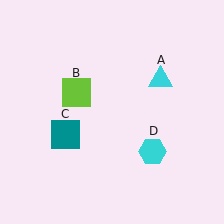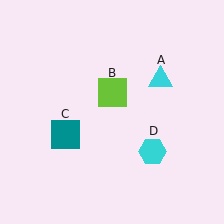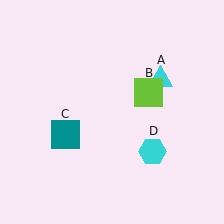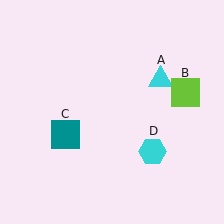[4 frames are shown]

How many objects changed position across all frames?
1 object changed position: lime square (object B).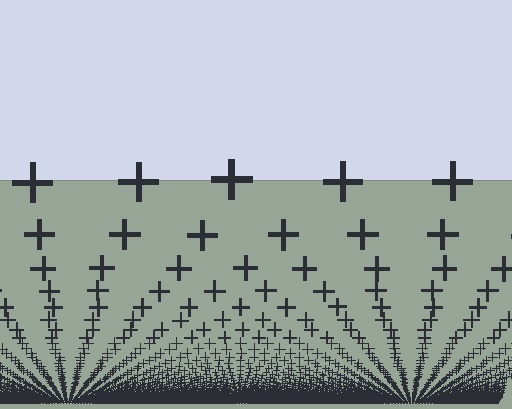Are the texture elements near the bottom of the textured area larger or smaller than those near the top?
Smaller. The gradient is inverted — elements near the bottom are smaller and denser.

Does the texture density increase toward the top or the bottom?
Density increases toward the bottom.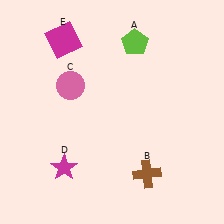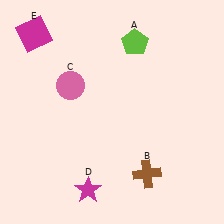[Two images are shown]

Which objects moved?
The objects that moved are: the magenta star (D), the magenta square (E).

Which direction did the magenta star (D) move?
The magenta star (D) moved right.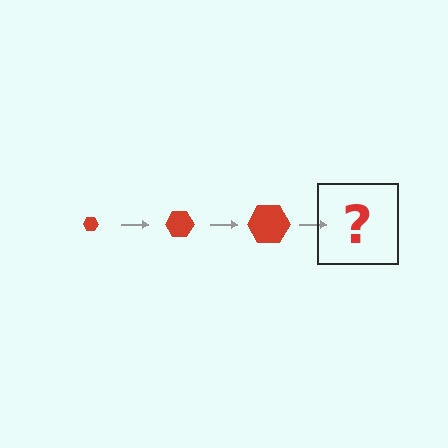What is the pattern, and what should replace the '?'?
The pattern is that the hexagon gets progressively larger each step. The '?' should be a red hexagon, larger than the previous one.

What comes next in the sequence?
The next element should be a red hexagon, larger than the previous one.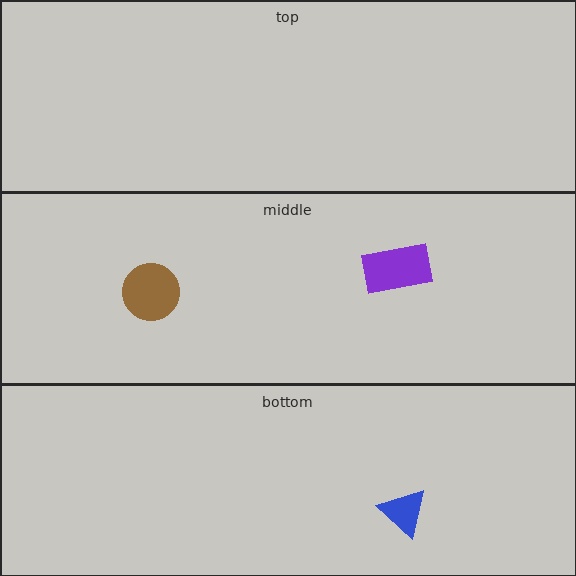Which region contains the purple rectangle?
The middle region.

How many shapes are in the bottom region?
1.